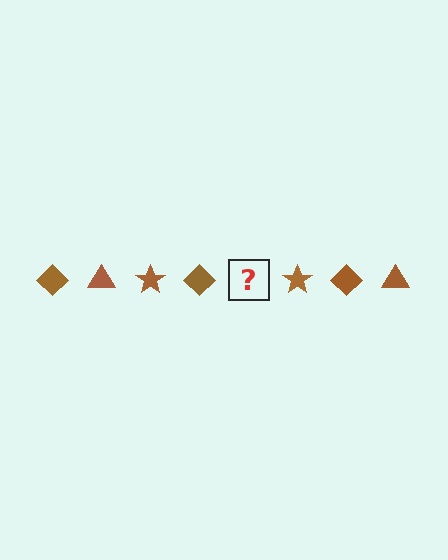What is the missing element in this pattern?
The missing element is a brown triangle.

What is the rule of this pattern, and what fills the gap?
The rule is that the pattern cycles through diamond, triangle, star shapes in brown. The gap should be filled with a brown triangle.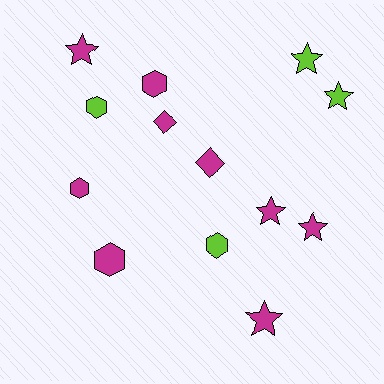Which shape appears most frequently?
Star, with 6 objects.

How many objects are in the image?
There are 13 objects.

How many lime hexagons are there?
There are 2 lime hexagons.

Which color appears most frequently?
Magenta, with 9 objects.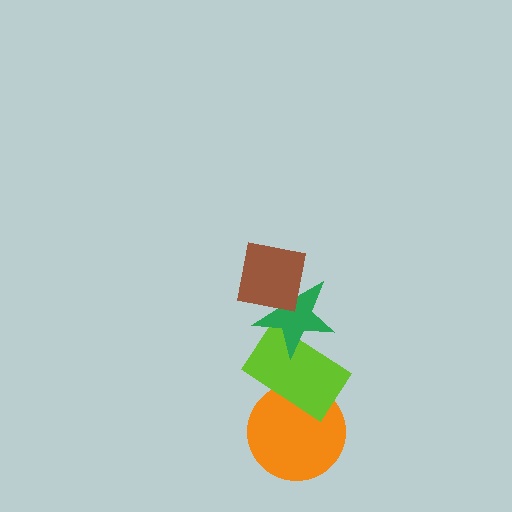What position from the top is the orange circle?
The orange circle is 4th from the top.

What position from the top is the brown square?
The brown square is 1st from the top.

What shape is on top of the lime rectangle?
The green star is on top of the lime rectangle.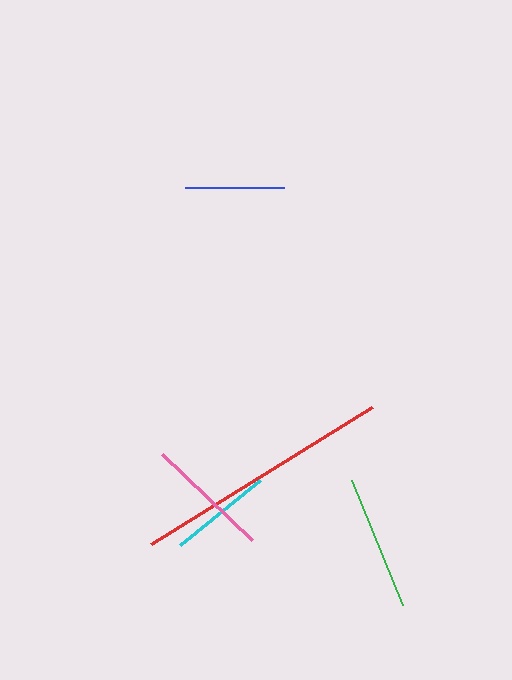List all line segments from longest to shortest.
From longest to shortest: red, green, pink, cyan, blue.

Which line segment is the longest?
The red line is the longest at approximately 260 pixels.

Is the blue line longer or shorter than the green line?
The green line is longer than the blue line.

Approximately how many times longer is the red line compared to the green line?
The red line is approximately 1.9 times the length of the green line.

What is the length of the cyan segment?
The cyan segment is approximately 103 pixels long.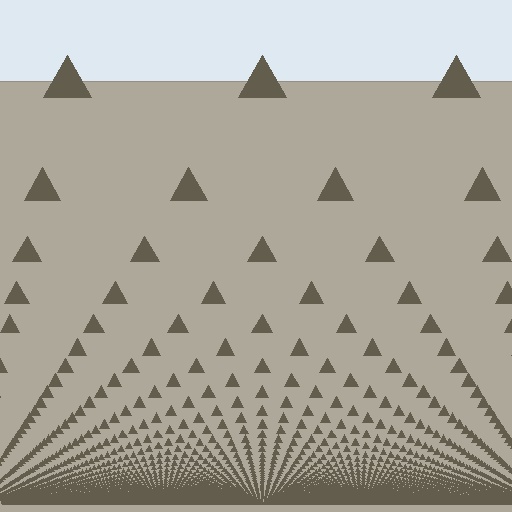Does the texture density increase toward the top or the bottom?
Density increases toward the bottom.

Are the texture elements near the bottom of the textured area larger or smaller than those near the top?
Smaller. The gradient is inverted — elements near the bottom are smaller and denser.